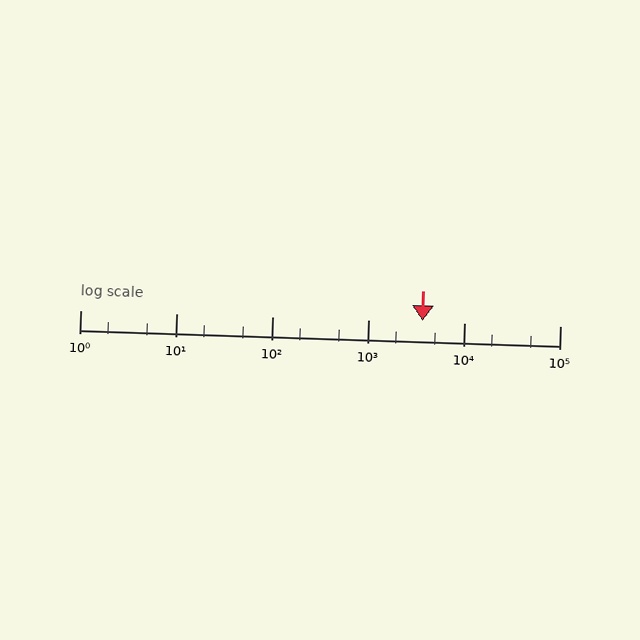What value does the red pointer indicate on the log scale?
The pointer indicates approximately 3700.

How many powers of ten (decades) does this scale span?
The scale spans 5 decades, from 1 to 100000.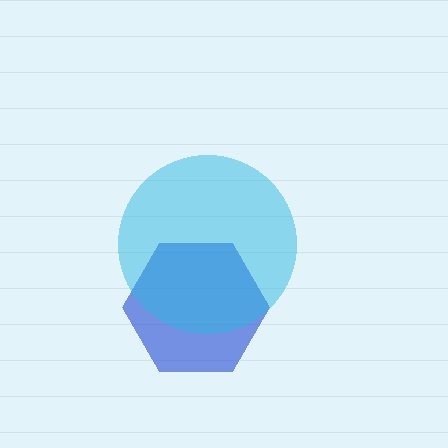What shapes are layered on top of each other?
The layered shapes are: a blue hexagon, a cyan circle.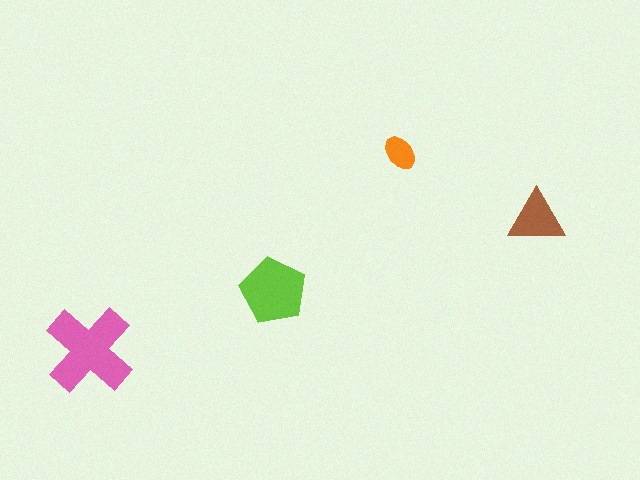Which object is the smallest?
The orange ellipse.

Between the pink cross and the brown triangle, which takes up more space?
The pink cross.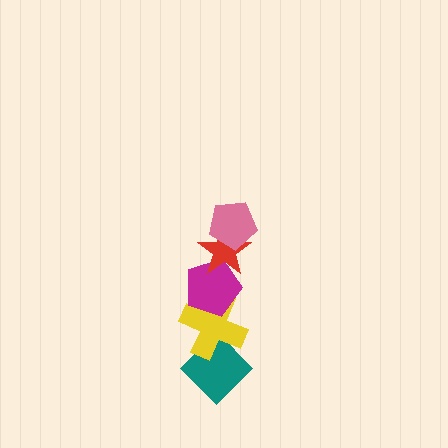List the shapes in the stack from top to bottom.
From top to bottom: the pink pentagon, the red star, the magenta pentagon, the yellow cross, the teal diamond.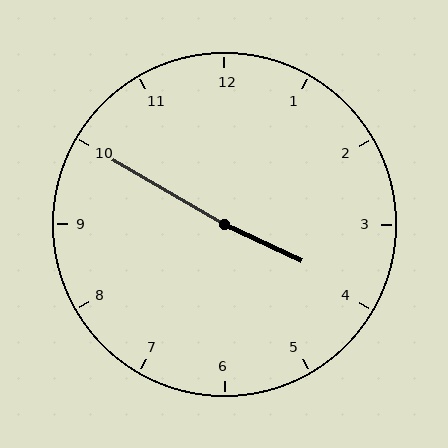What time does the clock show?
3:50.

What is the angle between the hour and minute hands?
Approximately 175 degrees.